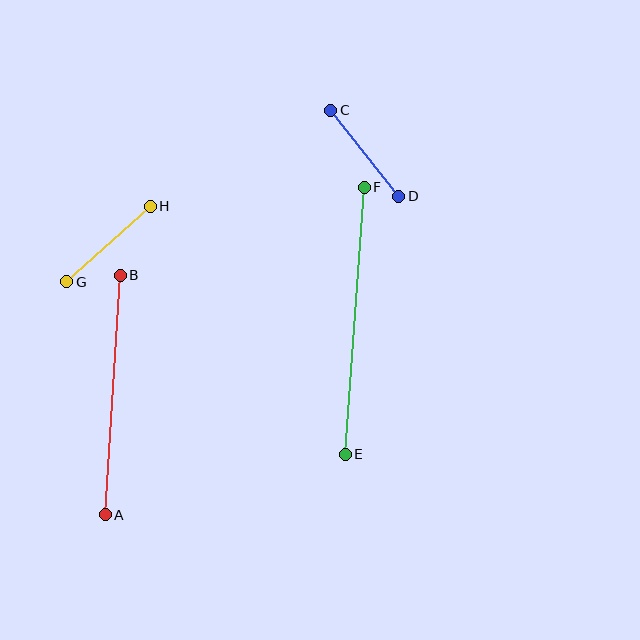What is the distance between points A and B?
The distance is approximately 240 pixels.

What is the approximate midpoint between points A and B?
The midpoint is at approximately (113, 395) pixels.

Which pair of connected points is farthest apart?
Points E and F are farthest apart.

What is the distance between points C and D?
The distance is approximately 110 pixels.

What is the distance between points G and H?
The distance is approximately 113 pixels.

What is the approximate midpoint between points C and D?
The midpoint is at approximately (365, 153) pixels.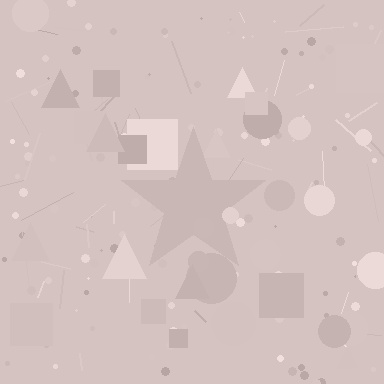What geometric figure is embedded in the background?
A star is embedded in the background.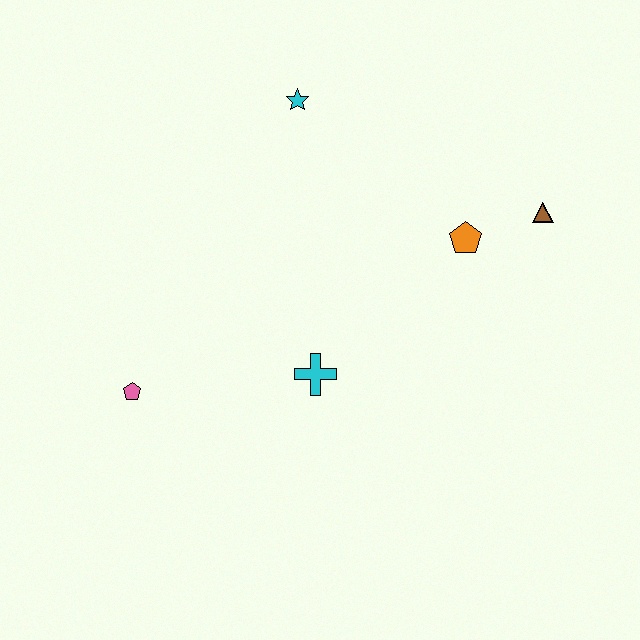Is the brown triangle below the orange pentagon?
No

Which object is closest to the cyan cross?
The pink pentagon is closest to the cyan cross.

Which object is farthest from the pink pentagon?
The brown triangle is farthest from the pink pentagon.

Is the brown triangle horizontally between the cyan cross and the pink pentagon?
No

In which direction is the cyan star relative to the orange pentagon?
The cyan star is to the left of the orange pentagon.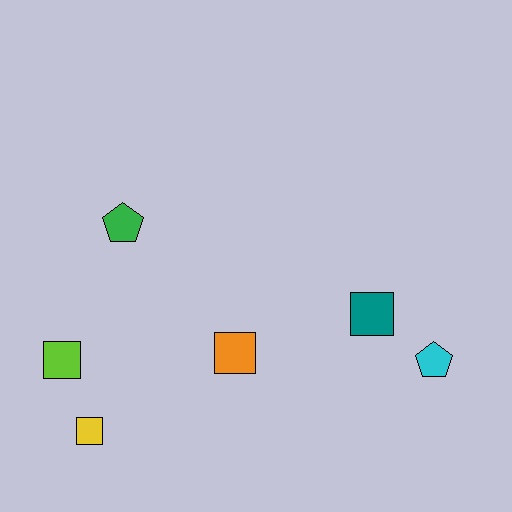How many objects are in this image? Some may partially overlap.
There are 6 objects.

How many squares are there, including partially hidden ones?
There are 4 squares.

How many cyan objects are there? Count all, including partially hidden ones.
There is 1 cyan object.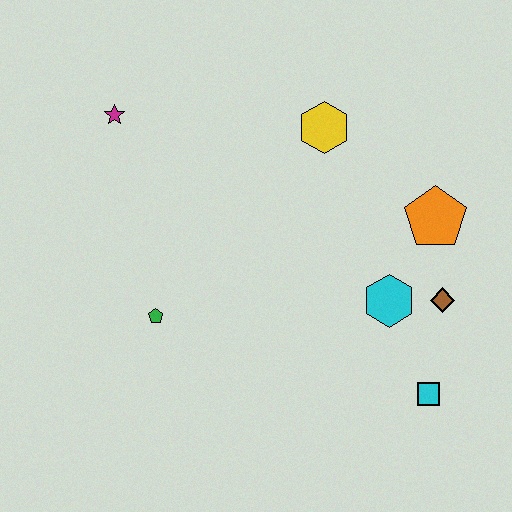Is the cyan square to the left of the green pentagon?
No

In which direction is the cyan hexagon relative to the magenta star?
The cyan hexagon is to the right of the magenta star.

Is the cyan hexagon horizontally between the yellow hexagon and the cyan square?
Yes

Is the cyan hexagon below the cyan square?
No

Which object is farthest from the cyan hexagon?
The magenta star is farthest from the cyan hexagon.